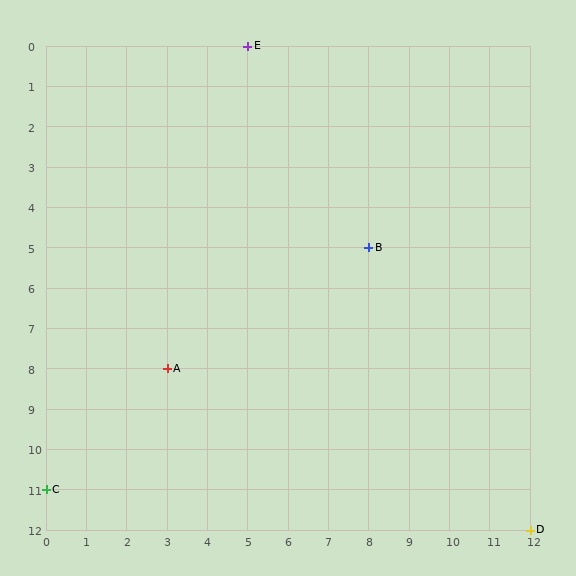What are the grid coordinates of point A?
Point A is at grid coordinates (3, 8).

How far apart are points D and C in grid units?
Points D and C are 12 columns and 1 row apart (about 12.0 grid units diagonally).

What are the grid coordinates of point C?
Point C is at grid coordinates (0, 11).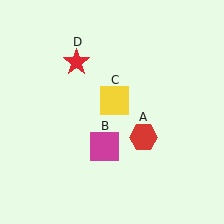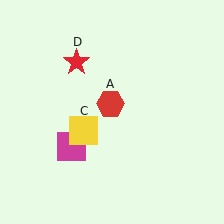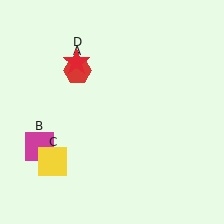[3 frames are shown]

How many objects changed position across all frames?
3 objects changed position: red hexagon (object A), magenta square (object B), yellow square (object C).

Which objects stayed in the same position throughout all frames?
Red star (object D) remained stationary.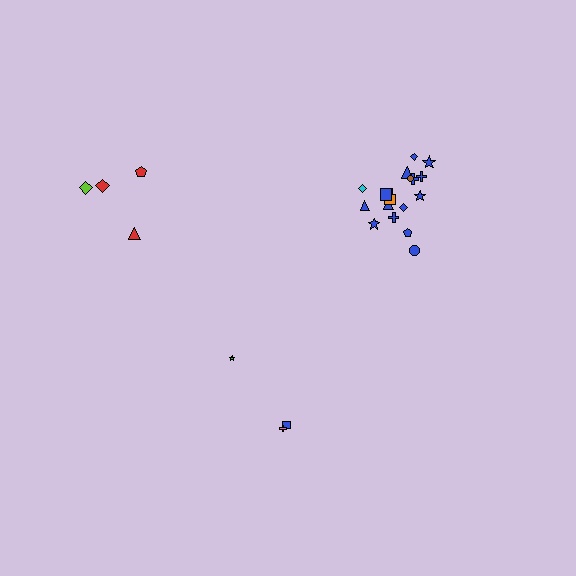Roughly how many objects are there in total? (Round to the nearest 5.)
Roughly 25 objects in total.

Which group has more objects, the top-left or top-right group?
The top-right group.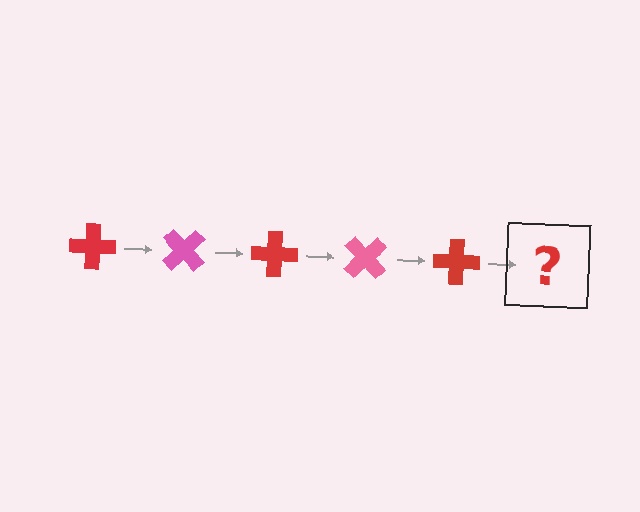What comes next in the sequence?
The next element should be a pink cross, rotated 225 degrees from the start.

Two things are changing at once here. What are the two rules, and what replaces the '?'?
The two rules are that it rotates 45 degrees each step and the color cycles through red and pink. The '?' should be a pink cross, rotated 225 degrees from the start.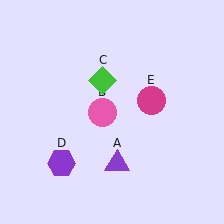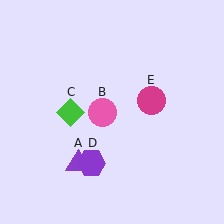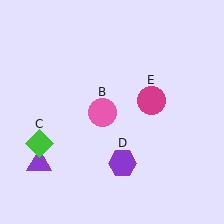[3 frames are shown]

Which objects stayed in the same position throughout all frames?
Pink circle (object B) and magenta circle (object E) remained stationary.